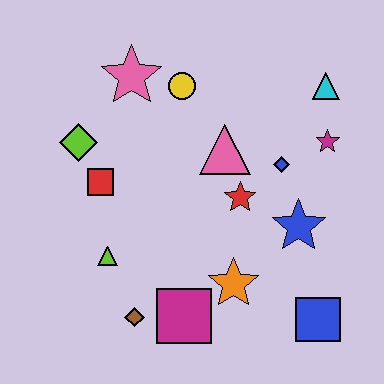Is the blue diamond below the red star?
No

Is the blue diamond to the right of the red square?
Yes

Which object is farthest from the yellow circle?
The blue square is farthest from the yellow circle.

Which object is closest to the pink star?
The yellow circle is closest to the pink star.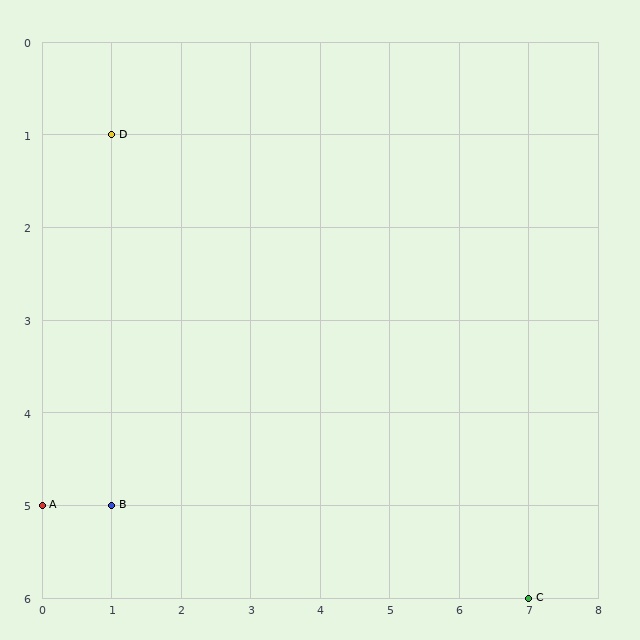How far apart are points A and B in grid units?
Points A and B are 1 column apart.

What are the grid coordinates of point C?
Point C is at grid coordinates (7, 6).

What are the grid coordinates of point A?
Point A is at grid coordinates (0, 5).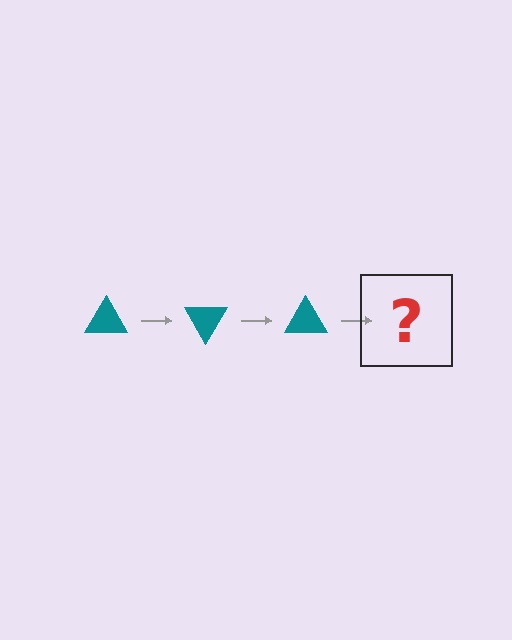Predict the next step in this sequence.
The next step is a teal triangle rotated 180 degrees.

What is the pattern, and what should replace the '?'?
The pattern is that the triangle rotates 60 degrees each step. The '?' should be a teal triangle rotated 180 degrees.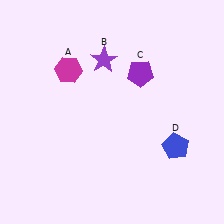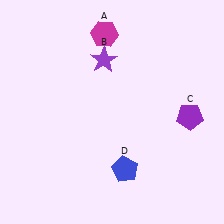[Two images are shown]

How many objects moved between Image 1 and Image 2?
3 objects moved between the two images.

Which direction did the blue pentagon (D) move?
The blue pentagon (D) moved left.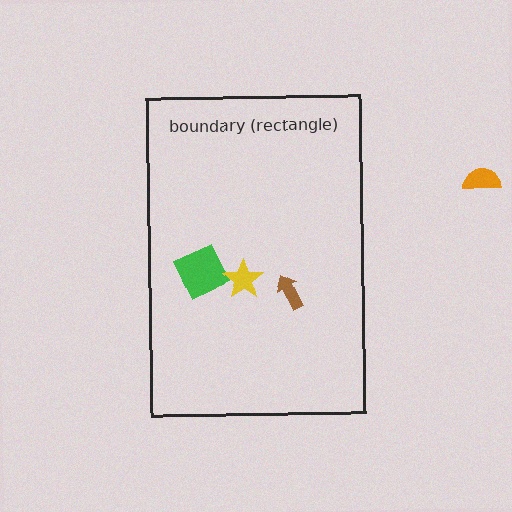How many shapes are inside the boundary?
3 inside, 1 outside.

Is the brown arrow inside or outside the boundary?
Inside.